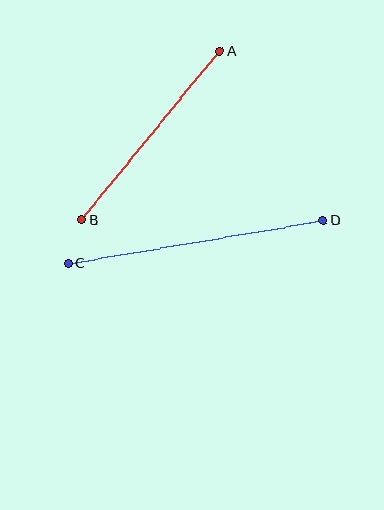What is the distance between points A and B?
The distance is approximately 217 pixels.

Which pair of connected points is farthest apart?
Points C and D are farthest apart.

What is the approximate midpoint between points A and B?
The midpoint is at approximately (151, 135) pixels.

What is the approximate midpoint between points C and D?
The midpoint is at approximately (196, 242) pixels.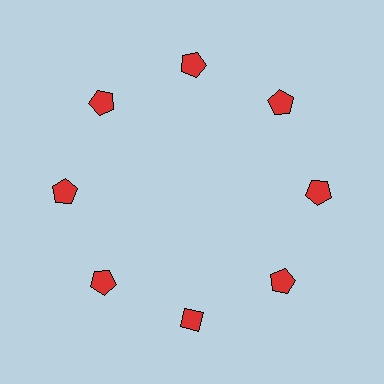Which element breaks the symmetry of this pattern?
The red diamond at roughly the 6 o'clock position breaks the symmetry. All other shapes are red pentagons.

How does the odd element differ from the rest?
It has a different shape: diamond instead of pentagon.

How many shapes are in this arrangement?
There are 8 shapes arranged in a ring pattern.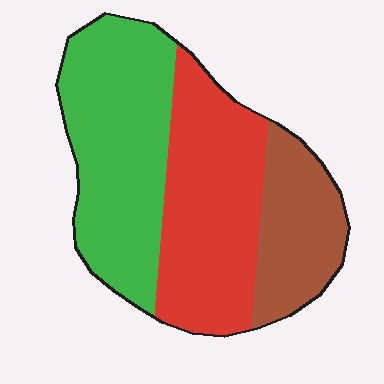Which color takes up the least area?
Brown, at roughly 20%.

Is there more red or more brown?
Red.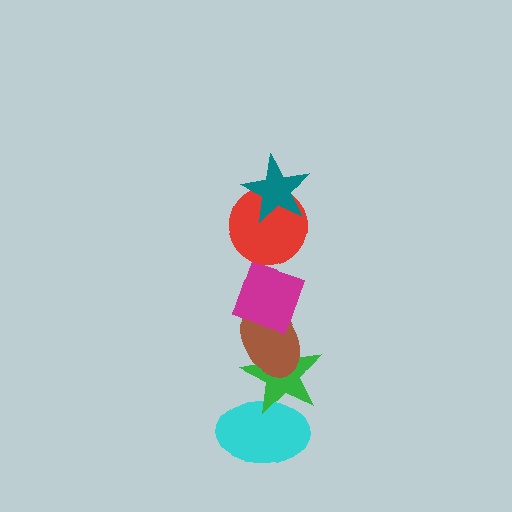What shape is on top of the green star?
The brown ellipse is on top of the green star.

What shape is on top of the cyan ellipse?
The green star is on top of the cyan ellipse.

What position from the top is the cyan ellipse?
The cyan ellipse is 6th from the top.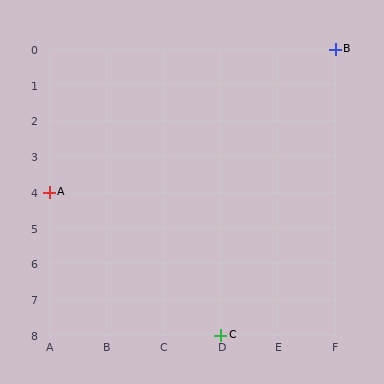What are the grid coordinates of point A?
Point A is at grid coordinates (A, 4).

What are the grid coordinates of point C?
Point C is at grid coordinates (D, 8).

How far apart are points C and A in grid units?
Points C and A are 3 columns and 4 rows apart (about 5.0 grid units diagonally).